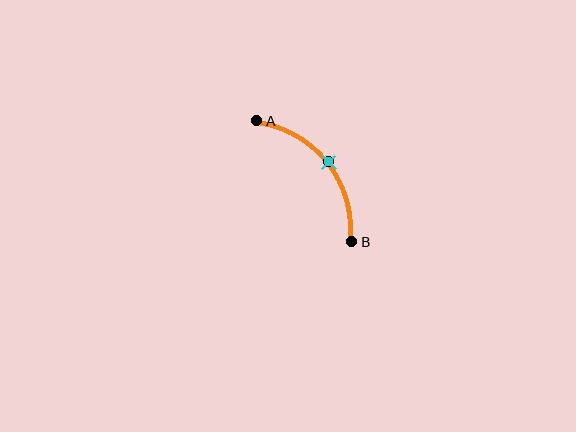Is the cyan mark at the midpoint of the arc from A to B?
Yes. The cyan mark lies on the arc at equal arc-length from both A and B — it is the arc midpoint.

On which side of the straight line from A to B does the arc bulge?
The arc bulges above and to the right of the straight line connecting A and B.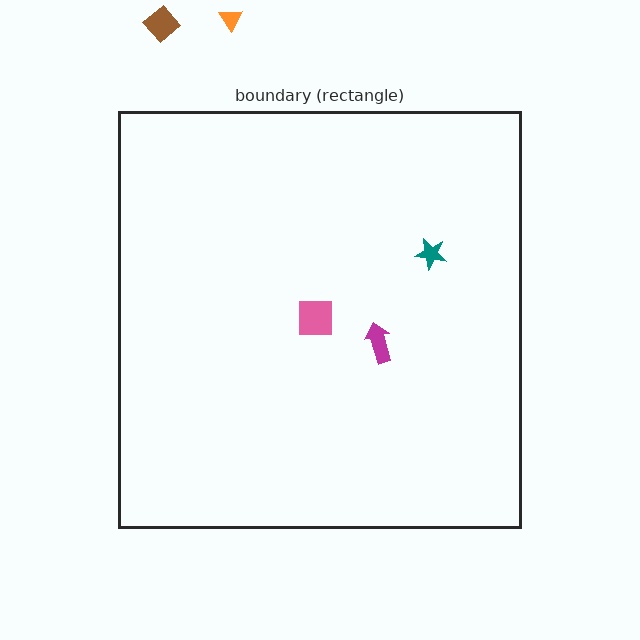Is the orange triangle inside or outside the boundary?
Outside.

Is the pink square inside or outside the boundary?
Inside.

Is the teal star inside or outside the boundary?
Inside.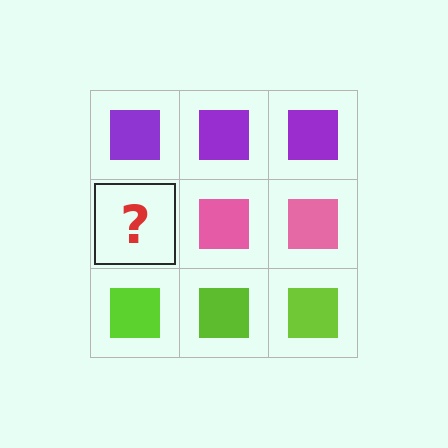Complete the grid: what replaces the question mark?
The question mark should be replaced with a pink square.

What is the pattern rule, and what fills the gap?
The rule is that each row has a consistent color. The gap should be filled with a pink square.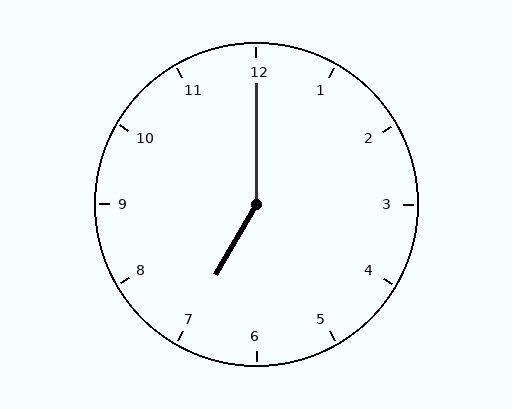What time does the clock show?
7:00.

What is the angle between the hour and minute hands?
Approximately 150 degrees.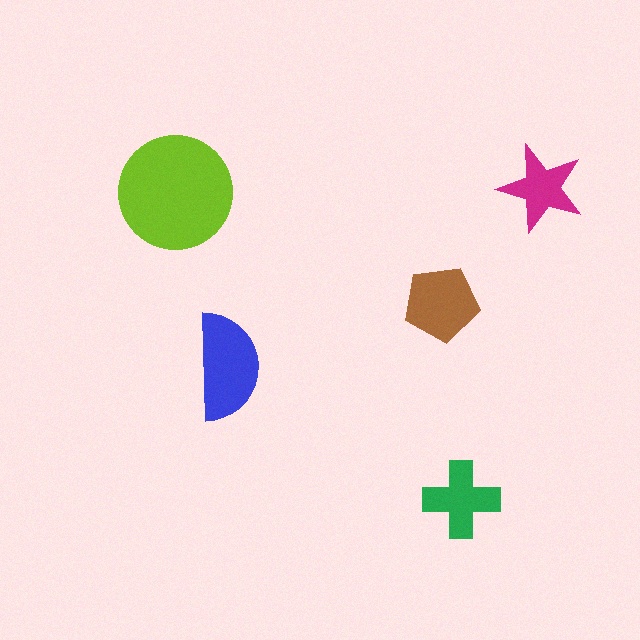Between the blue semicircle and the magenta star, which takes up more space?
The blue semicircle.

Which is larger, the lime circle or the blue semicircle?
The lime circle.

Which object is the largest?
The lime circle.